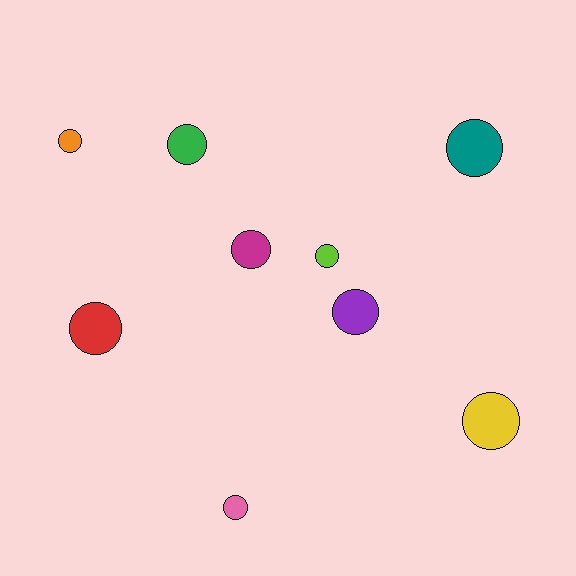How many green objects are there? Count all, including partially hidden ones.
There is 1 green object.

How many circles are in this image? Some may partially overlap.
There are 9 circles.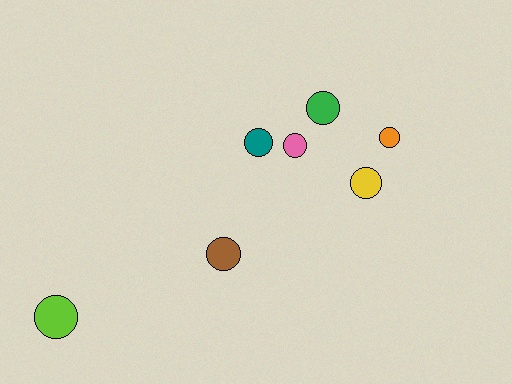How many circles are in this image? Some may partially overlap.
There are 7 circles.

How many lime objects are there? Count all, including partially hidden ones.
There is 1 lime object.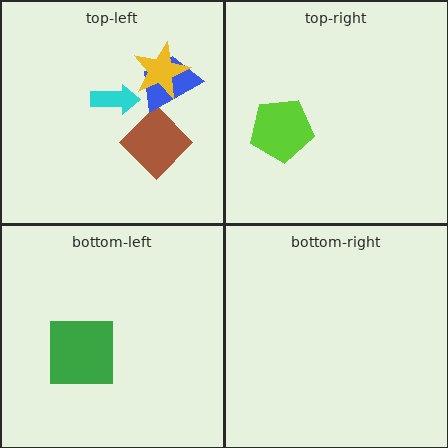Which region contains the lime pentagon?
The top-right region.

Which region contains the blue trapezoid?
The top-left region.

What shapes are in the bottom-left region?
The green square.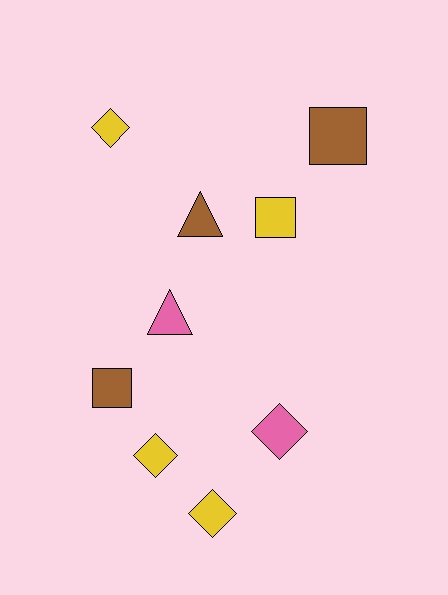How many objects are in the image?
There are 9 objects.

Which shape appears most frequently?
Diamond, with 4 objects.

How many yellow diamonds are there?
There are 3 yellow diamonds.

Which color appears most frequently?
Yellow, with 4 objects.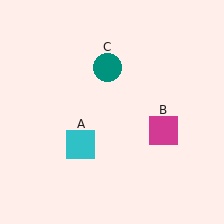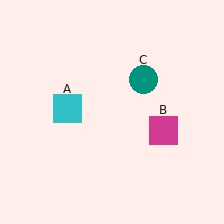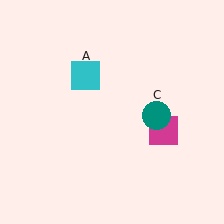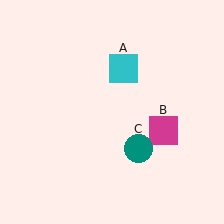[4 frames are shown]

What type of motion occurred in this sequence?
The cyan square (object A), teal circle (object C) rotated clockwise around the center of the scene.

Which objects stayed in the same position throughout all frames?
Magenta square (object B) remained stationary.